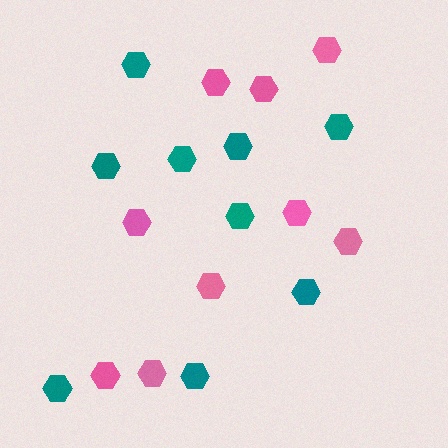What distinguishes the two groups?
There are 2 groups: one group of pink hexagons (9) and one group of teal hexagons (9).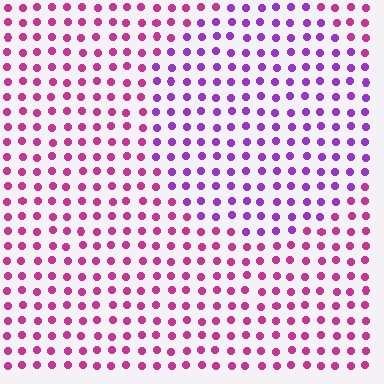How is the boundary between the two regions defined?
The boundary is defined purely by a slight shift in hue (about 39 degrees). Spacing, size, and orientation are identical on both sides.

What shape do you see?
I see a circle.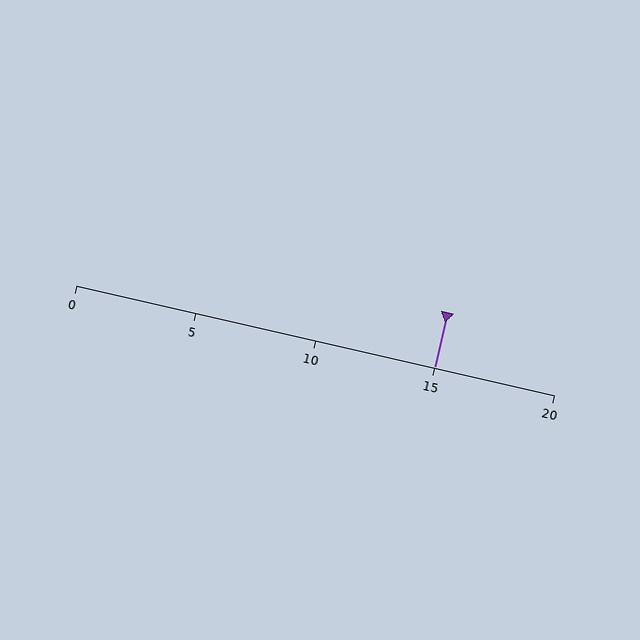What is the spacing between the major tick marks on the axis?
The major ticks are spaced 5 apart.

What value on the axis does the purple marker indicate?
The marker indicates approximately 15.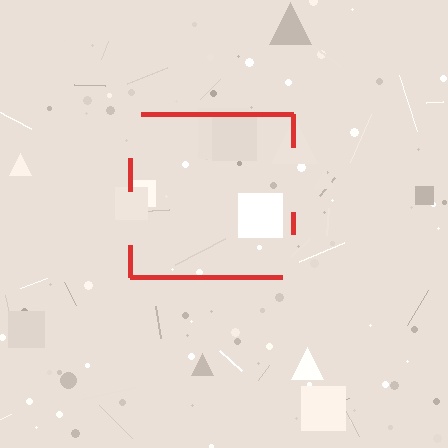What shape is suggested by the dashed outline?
The dashed outline suggests a square.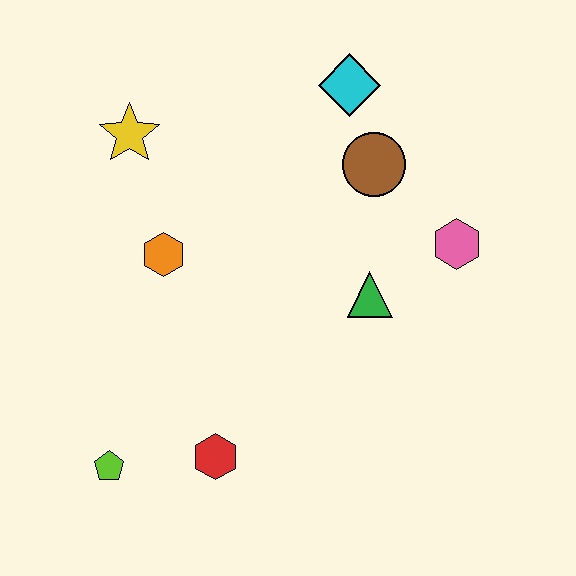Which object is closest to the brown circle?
The cyan diamond is closest to the brown circle.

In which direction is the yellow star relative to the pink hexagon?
The yellow star is to the left of the pink hexagon.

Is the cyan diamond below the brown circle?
No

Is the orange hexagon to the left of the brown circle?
Yes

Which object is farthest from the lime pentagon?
The cyan diamond is farthest from the lime pentagon.